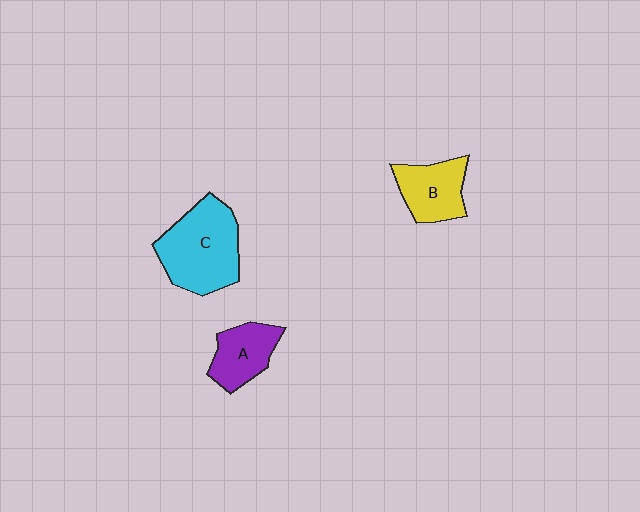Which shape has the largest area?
Shape C (cyan).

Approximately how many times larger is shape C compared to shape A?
Approximately 1.8 times.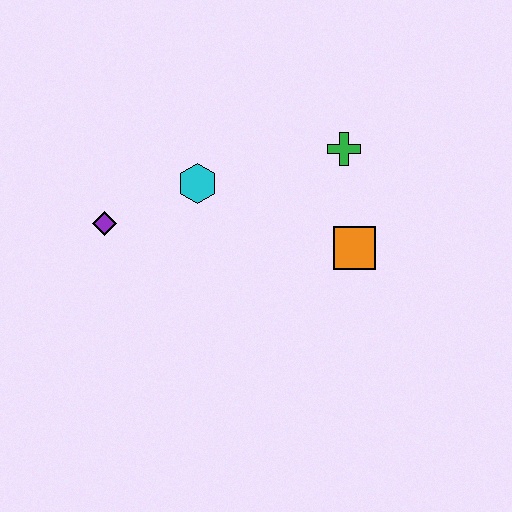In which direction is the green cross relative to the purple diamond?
The green cross is to the right of the purple diamond.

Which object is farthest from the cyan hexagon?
The orange square is farthest from the cyan hexagon.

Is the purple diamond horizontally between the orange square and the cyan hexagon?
No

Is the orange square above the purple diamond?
No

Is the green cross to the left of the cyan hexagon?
No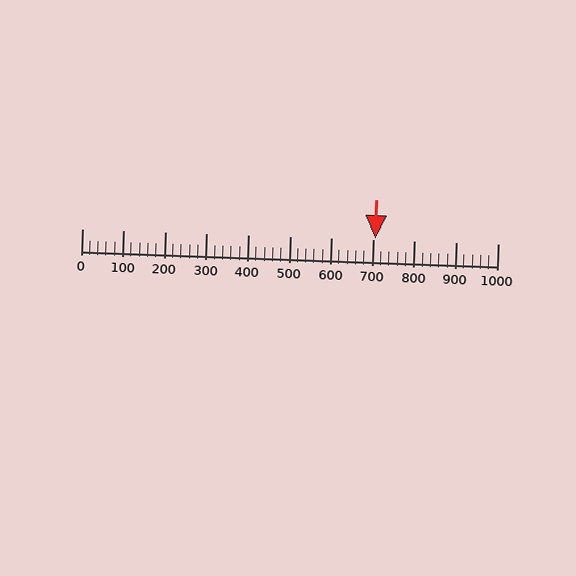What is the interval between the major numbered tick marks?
The major tick marks are spaced 100 units apart.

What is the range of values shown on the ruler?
The ruler shows values from 0 to 1000.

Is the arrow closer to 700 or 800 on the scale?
The arrow is closer to 700.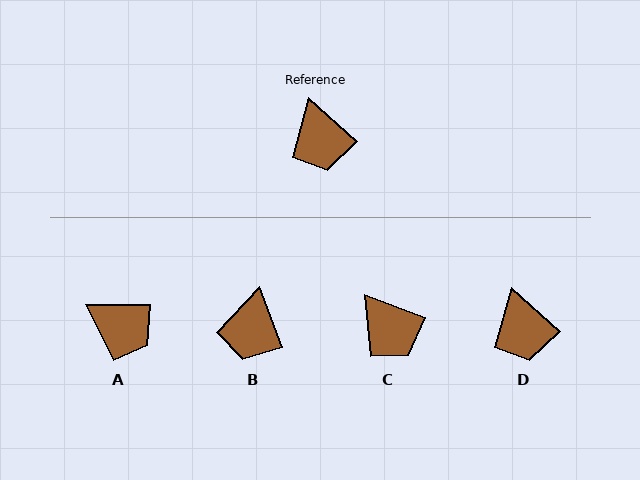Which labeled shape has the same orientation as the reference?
D.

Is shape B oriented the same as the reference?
No, it is off by about 27 degrees.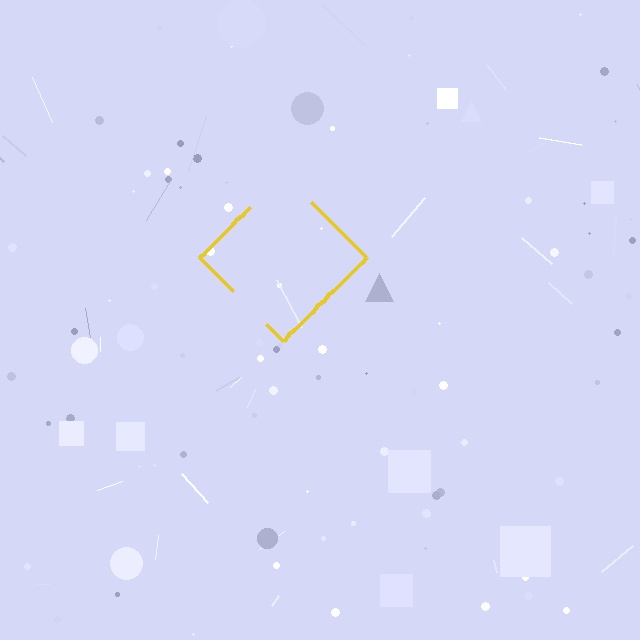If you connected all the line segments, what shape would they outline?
They would outline a diamond.